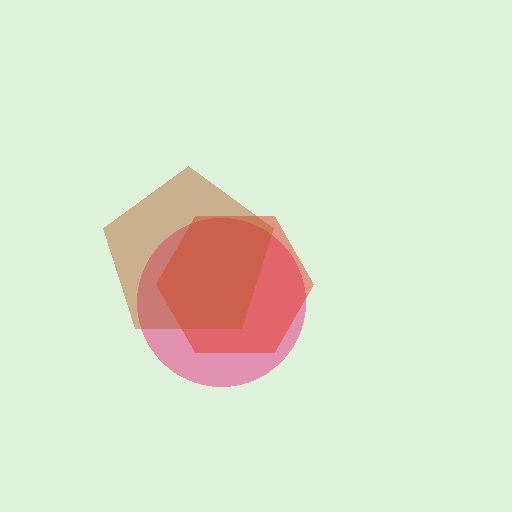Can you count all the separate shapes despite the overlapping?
Yes, there are 3 separate shapes.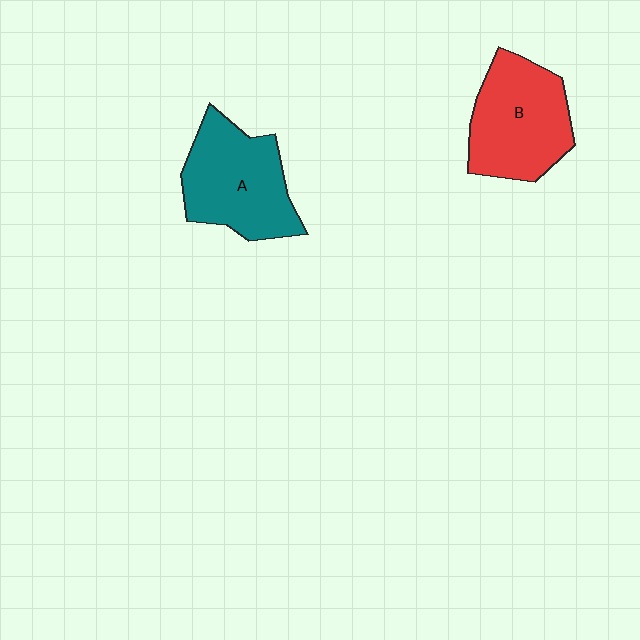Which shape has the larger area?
Shape A (teal).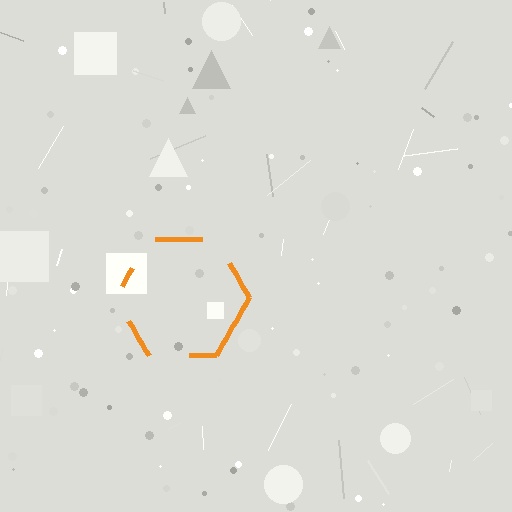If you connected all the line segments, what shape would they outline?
They would outline a hexagon.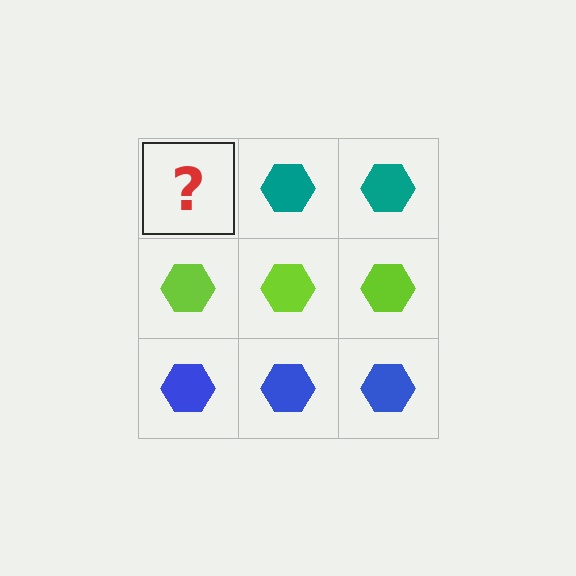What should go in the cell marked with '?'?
The missing cell should contain a teal hexagon.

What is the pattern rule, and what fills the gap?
The rule is that each row has a consistent color. The gap should be filled with a teal hexagon.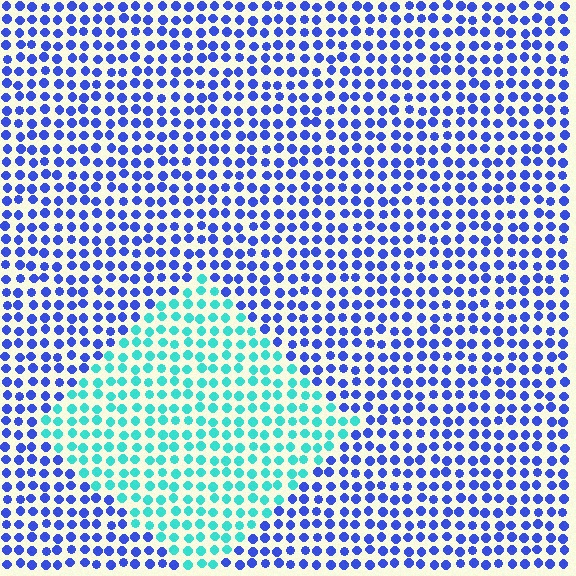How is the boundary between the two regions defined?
The boundary is defined purely by a slight shift in hue (about 58 degrees). Spacing, size, and orientation are identical on both sides.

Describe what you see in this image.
The image is filled with small blue elements in a uniform arrangement. A diamond-shaped region is visible where the elements are tinted to a slightly different hue, forming a subtle color boundary.